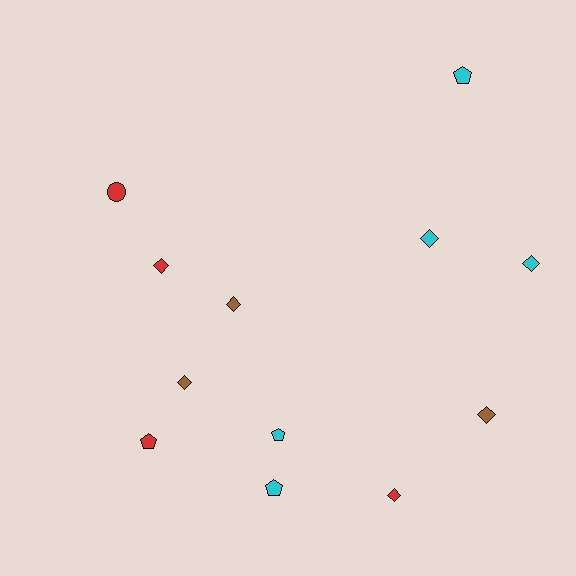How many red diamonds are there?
There are 2 red diamonds.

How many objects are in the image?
There are 12 objects.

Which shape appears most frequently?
Diamond, with 7 objects.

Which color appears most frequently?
Cyan, with 5 objects.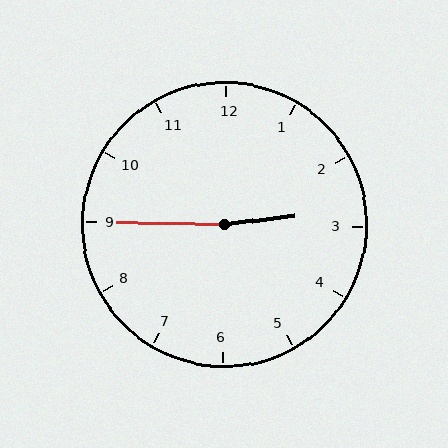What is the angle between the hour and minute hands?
Approximately 172 degrees.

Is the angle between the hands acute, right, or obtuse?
It is obtuse.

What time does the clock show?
2:45.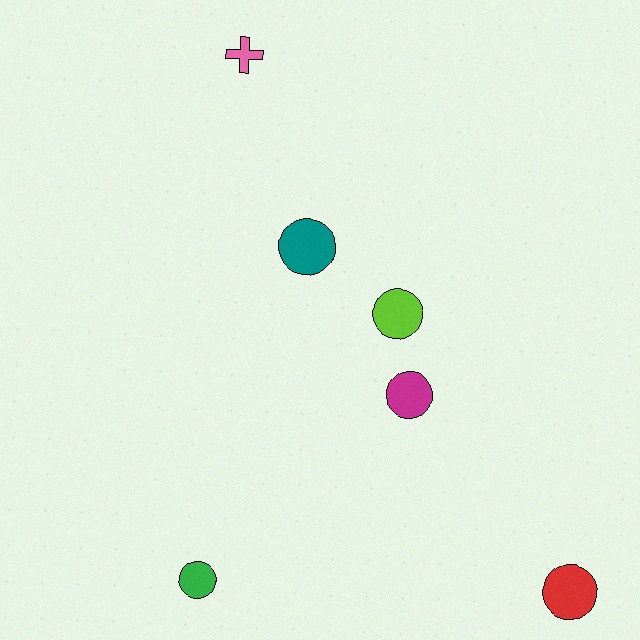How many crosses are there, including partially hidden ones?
There is 1 cross.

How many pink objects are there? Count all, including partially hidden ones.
There is 1 pink object.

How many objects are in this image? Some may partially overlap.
There are 6 objects.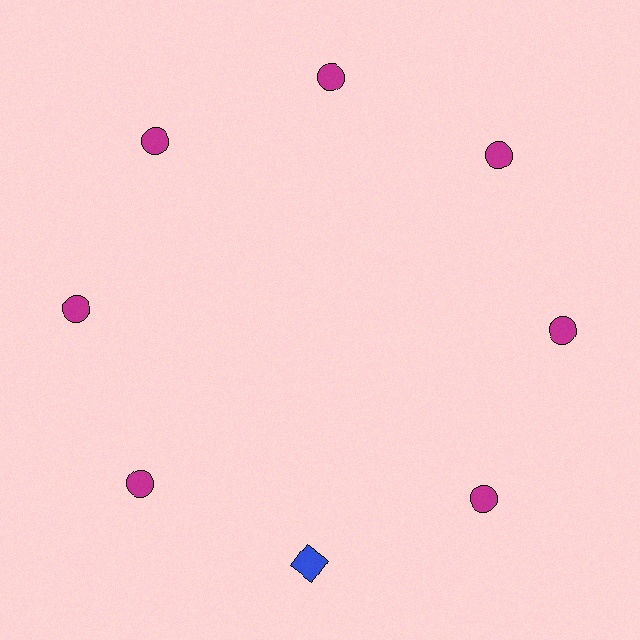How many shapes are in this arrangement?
There are 8 shapes arranged in a ring pattern.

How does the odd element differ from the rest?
It differs in both color (blue instead of magenta) and shape (square instead of circle).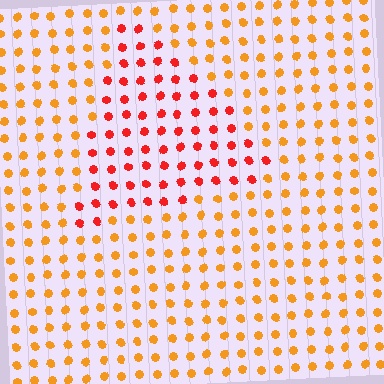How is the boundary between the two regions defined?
The boundary is defined purely by a slight shift in hue (about 36 degrees). Spacing, size, and orientation are identical on both sides.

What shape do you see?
I see a triangle.